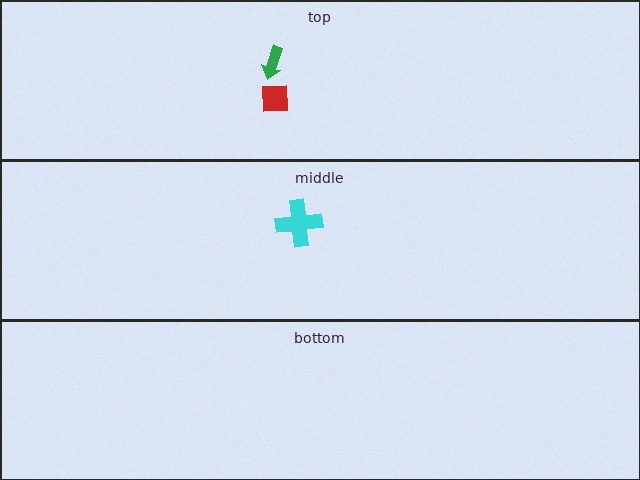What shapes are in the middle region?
The cyan cross.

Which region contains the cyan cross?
The middle region.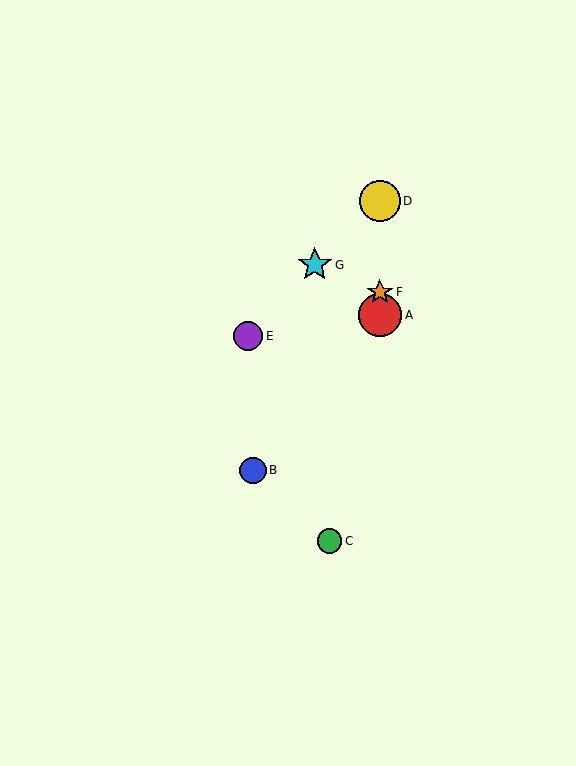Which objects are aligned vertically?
Objects A, D, F are aligned vertically.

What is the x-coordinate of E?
Object E is at x≈248.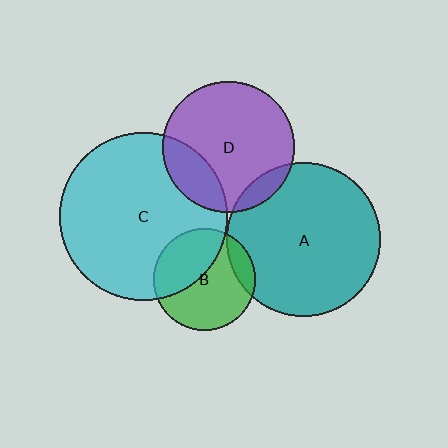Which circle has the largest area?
Circle C (cyan).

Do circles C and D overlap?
Yes.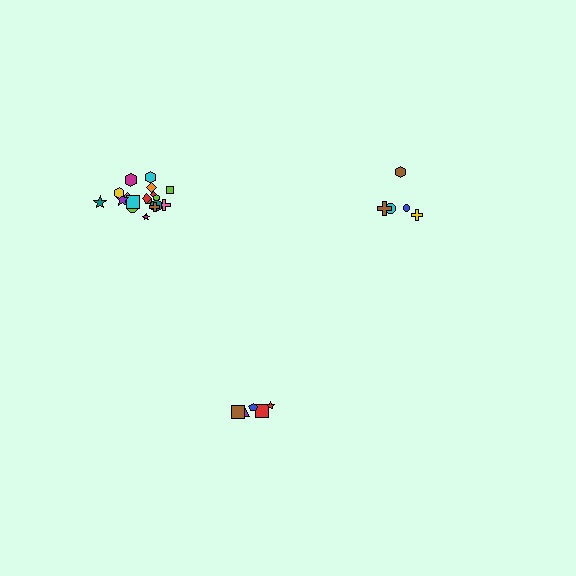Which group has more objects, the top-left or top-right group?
The top-left group.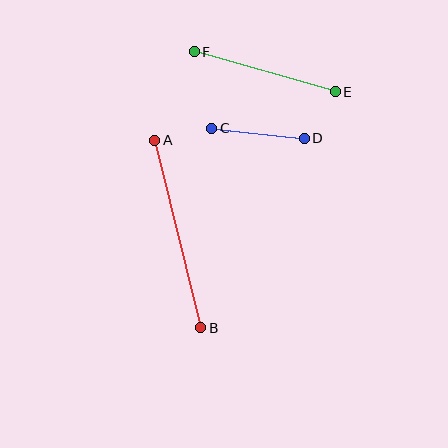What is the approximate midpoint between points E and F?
The midpoint is at approximately (265, 72) pixels.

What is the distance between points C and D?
The distance is approximately 93 pixels.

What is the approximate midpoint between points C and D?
The midpoint is at approximately (258, 133) pixels.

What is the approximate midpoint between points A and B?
The midpoint is at approximately (178, 234) pixels.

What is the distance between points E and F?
The distance is approximately 146 pixels.